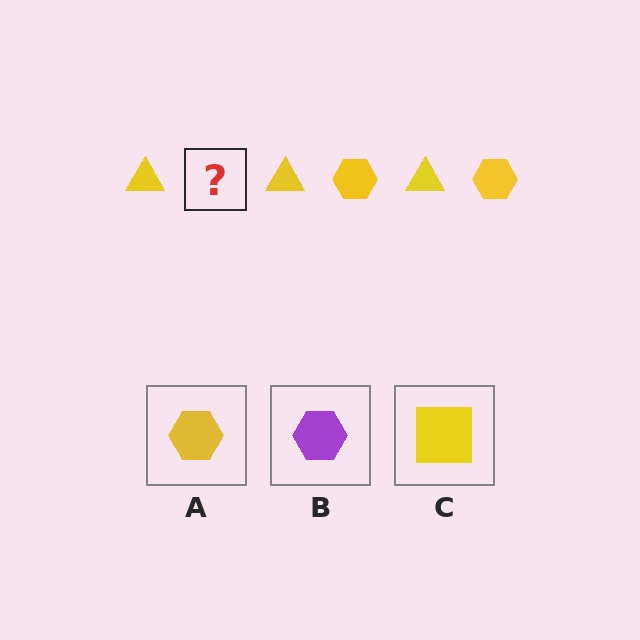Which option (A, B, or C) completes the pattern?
A.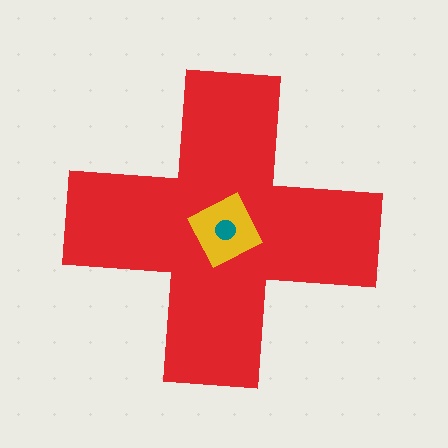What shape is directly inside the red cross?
The yellow diamond.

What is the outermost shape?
The red cross.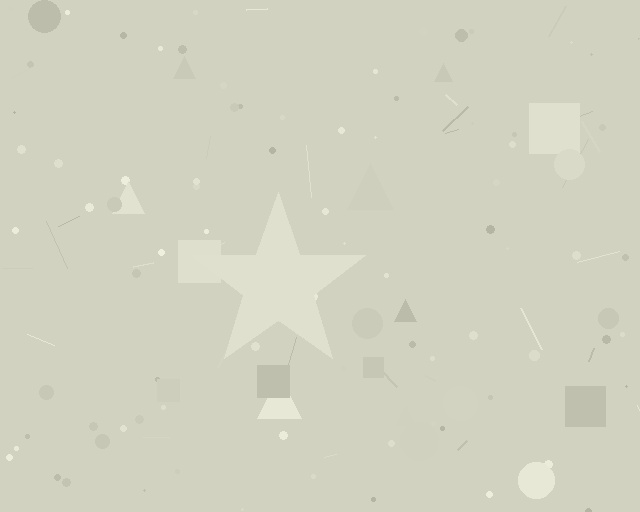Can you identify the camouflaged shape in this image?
The camouflaged shape is a star.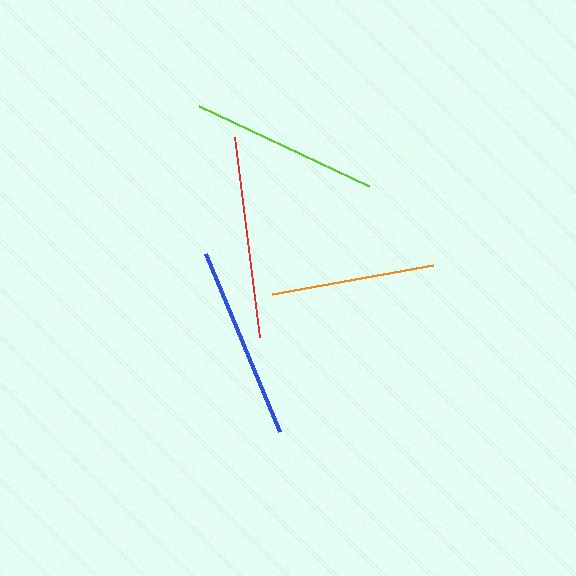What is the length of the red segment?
The red segment is approximately 201 pixels long.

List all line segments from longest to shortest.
From longest to shortest: red, blue, lime, orange.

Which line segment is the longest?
The red line is the longest at approximately 201 pixels.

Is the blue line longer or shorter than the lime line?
The blue line is longer than the lime line.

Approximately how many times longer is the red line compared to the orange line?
The red line is approximately 1.2 times the length of the orange line.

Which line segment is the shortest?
The orange line is the shortest at approximately 164 pixels.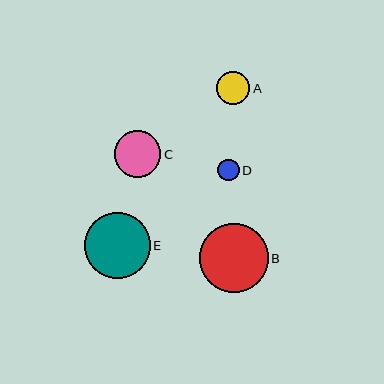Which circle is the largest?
Circle B is the largest with a size of approximately 69 pixels.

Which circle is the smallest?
Circle D is the smallest with a size of approximately 21 pixels.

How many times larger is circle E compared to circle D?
Circle E is approximately 3.1 times the size of circle D.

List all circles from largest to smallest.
From largest to smallest: B, E, C, A, D.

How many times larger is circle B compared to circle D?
Circle B is approximately 3.2 times the size of circle D.